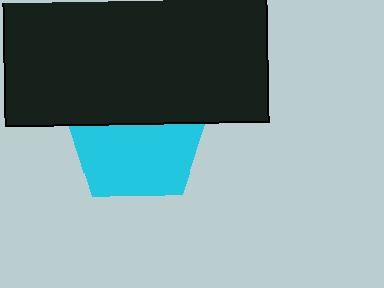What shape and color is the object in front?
The object in front is a black rectangle.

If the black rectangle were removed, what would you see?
You would see the complete cyan pentagon.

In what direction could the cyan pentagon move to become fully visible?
The cyan pentagon could move down. That would shift it out from behind the black rectangle entirely.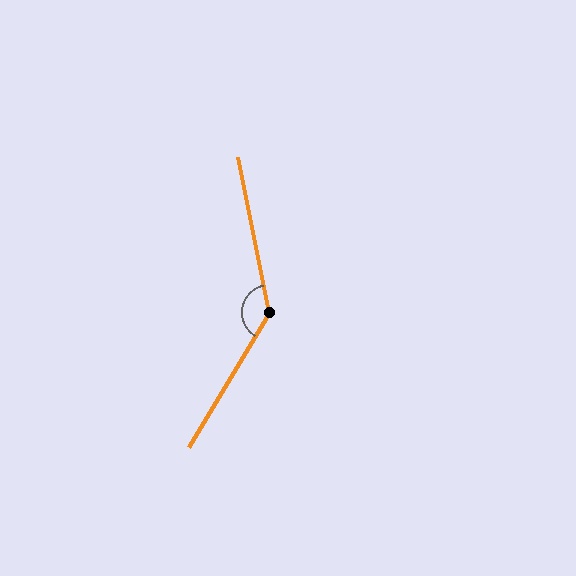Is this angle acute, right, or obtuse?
It is obtuse.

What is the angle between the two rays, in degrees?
Approximately 138 degrees.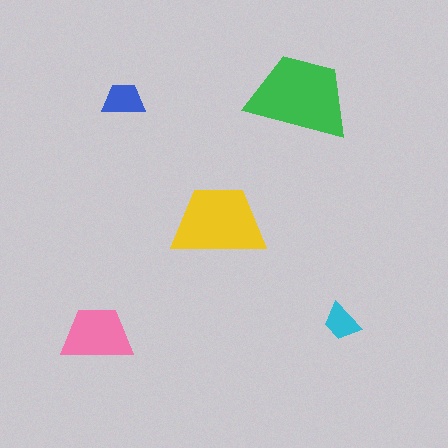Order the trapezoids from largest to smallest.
the green one, the yellow one, the pink one, the blue one, the cyan one.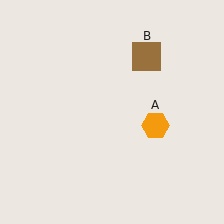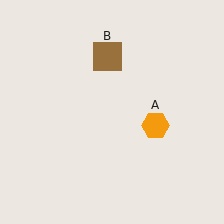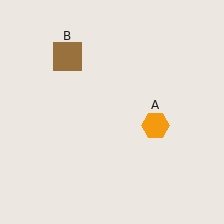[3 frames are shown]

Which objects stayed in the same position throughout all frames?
Orange hexagon (object A) remained stationary.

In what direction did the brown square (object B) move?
The brown square (object B) moved left.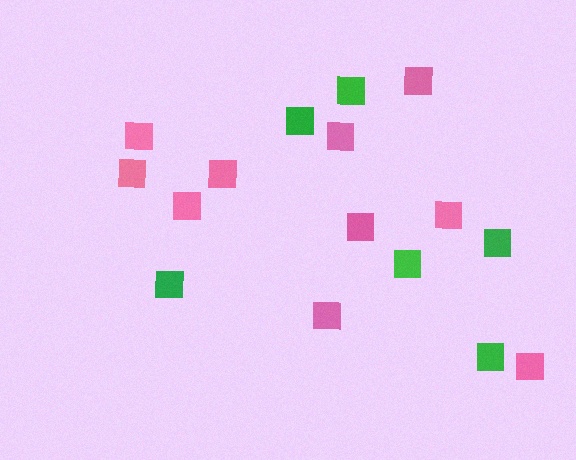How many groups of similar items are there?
There are 2 groups: one group of green squares (6) and one group of pink squares (10).